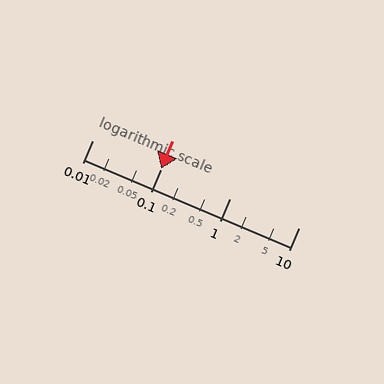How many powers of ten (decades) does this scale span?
The scale spans 3 decades, from 0.01 to 10.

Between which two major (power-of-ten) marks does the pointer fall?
The pointer is between 0.1 and 1.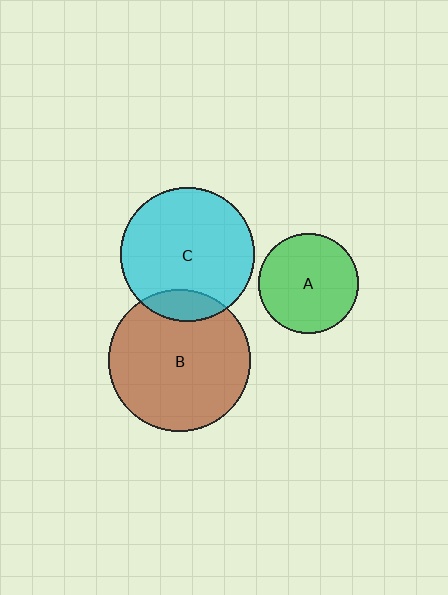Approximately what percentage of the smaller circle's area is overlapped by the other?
Approximately 15%.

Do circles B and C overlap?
Yes.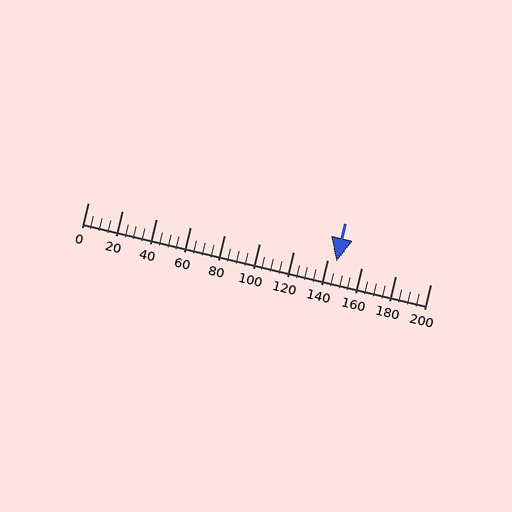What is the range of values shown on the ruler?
The ruler shows values from 0 to 200.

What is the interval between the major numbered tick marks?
The major tick marks are spaced 20 units apart.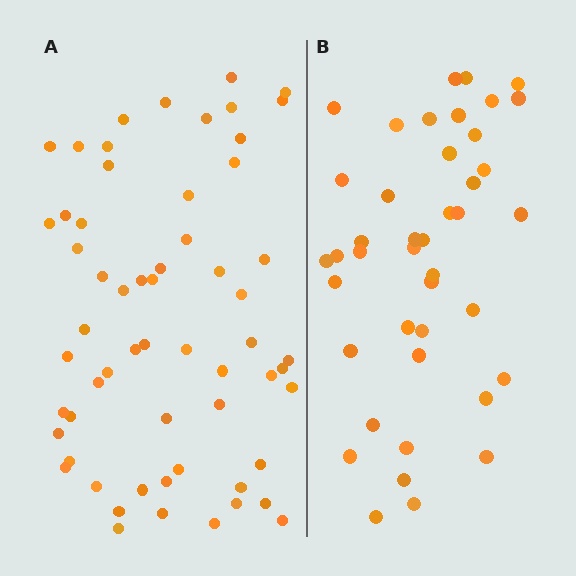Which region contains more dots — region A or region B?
Region A (the left region) has more dots.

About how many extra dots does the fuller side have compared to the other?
Region A has approximately 20 more dots than region B.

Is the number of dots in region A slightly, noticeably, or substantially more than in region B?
Region A has noticeably more, but not dramatically so. The ratio is roughly 1.4 to 1.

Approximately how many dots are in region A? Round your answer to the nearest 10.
About 60 dots.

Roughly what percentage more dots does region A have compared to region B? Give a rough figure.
About 45% more.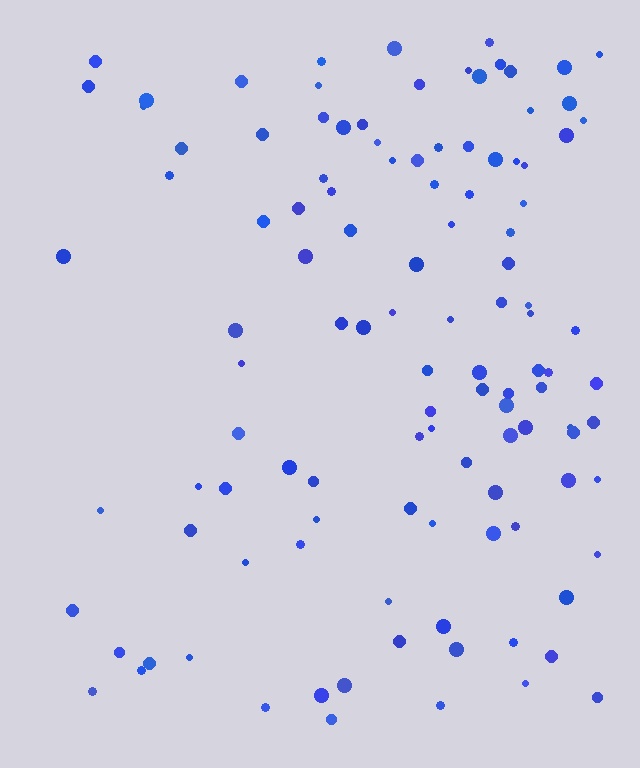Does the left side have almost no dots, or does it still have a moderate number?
Still a moderate number, just noticeably fewer than the right.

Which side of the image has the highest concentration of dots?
The right.